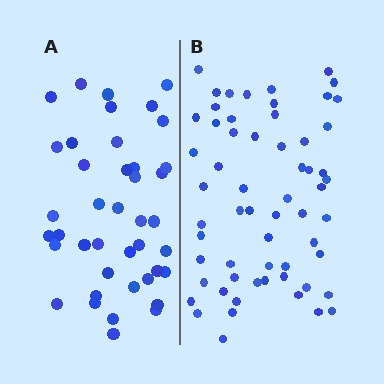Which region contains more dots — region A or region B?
Region B (the right region) has more dots.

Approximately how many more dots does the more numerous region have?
Region B has approximately 20 more dots than region A.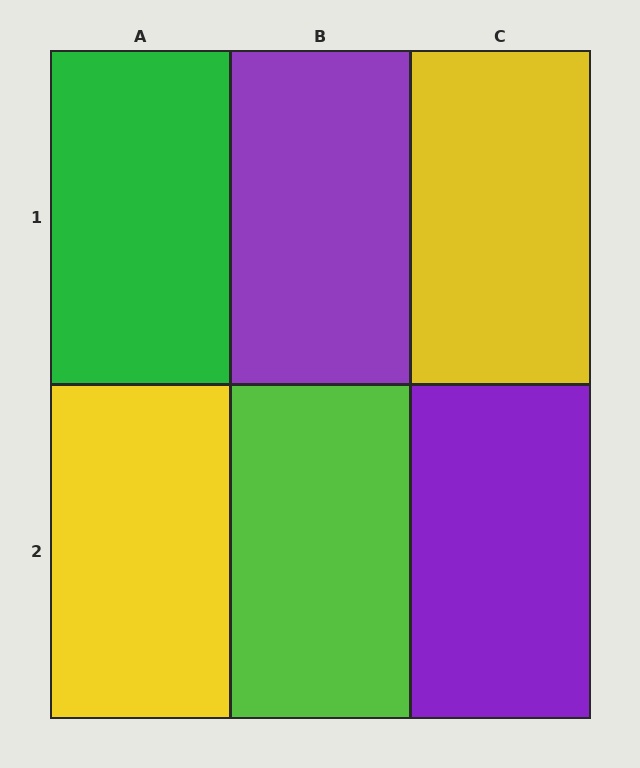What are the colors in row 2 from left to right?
Yellow, lime, purple.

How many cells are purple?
2 cells are purple.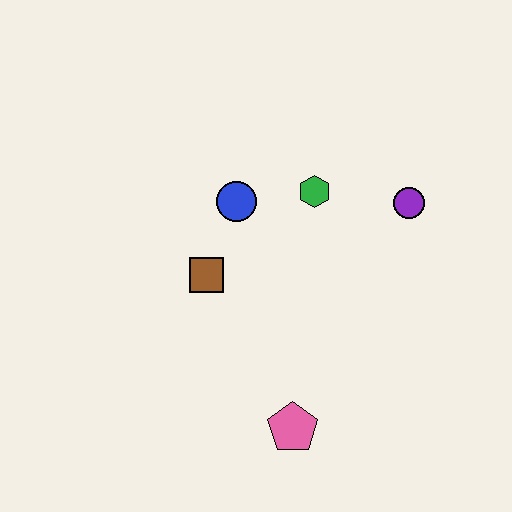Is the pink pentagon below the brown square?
Yes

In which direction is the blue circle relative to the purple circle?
The blue circle is to the left of the purple circle.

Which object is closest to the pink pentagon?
The brown square is closest to the pink pentagon.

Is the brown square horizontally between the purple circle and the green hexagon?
No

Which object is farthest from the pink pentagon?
The purple circle is farthest from the pink pentagon.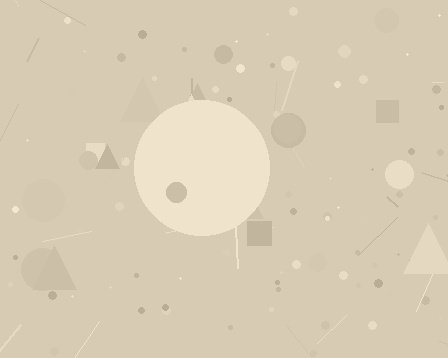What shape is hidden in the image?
A circle is hidden in the image.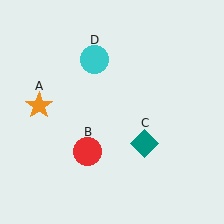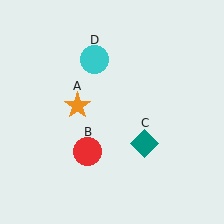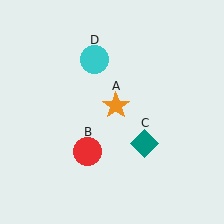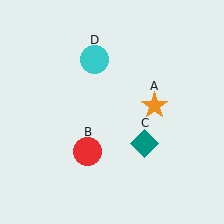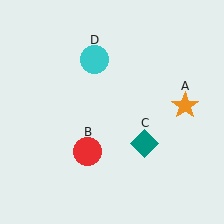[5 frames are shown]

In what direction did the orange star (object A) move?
The orange star (object A) moved right.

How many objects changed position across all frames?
1 object changed position: orange star (object A).